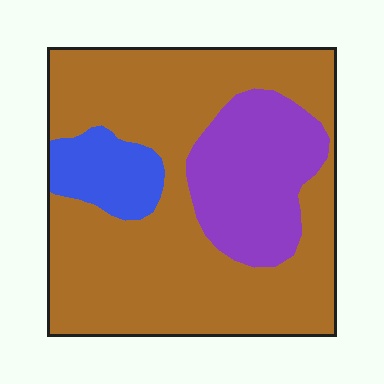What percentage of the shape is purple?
Purple takes up about one fifth (1/5) of the shape.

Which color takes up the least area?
Blue, at roughly 10%.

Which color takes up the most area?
Brown, at roughly 70%.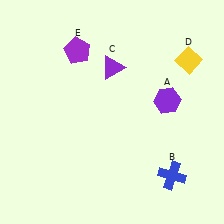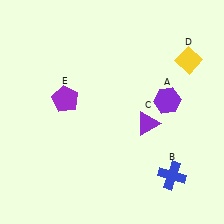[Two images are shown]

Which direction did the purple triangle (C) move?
The purple triangle (C) moved down.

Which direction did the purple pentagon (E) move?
The purple pentagon (E) moved down.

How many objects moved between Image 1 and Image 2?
2 objects moved between the two images.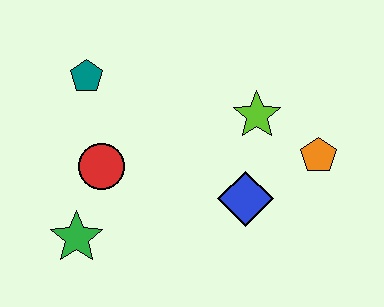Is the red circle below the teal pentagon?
Yes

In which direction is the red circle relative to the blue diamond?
The red circle is to the left of the blue diamond.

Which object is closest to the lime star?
The orange pentagon is closest to the lime star.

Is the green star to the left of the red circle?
Yes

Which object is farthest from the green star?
The orange pentagon is farthest from the green star.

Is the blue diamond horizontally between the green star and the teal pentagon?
No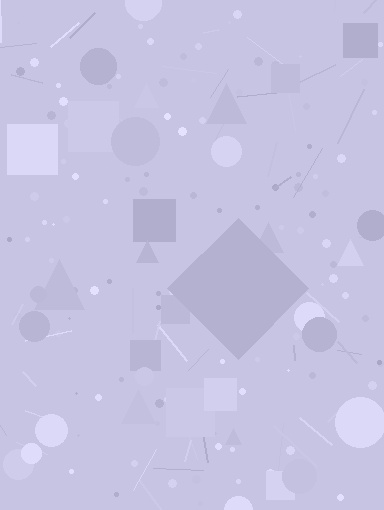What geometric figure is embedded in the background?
A diamond is embedded in the background.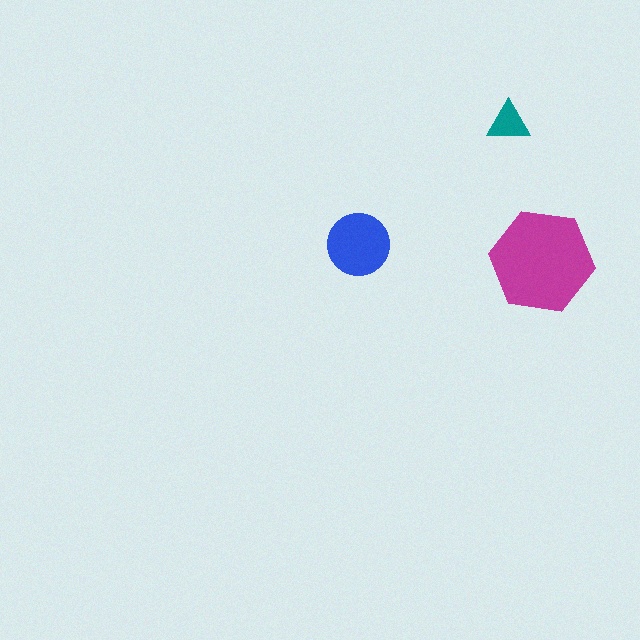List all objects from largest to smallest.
The magenta hexagon, the blue circle, the teal triangle.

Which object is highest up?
The teal triangle is topmost.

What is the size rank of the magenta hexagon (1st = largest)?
1st.